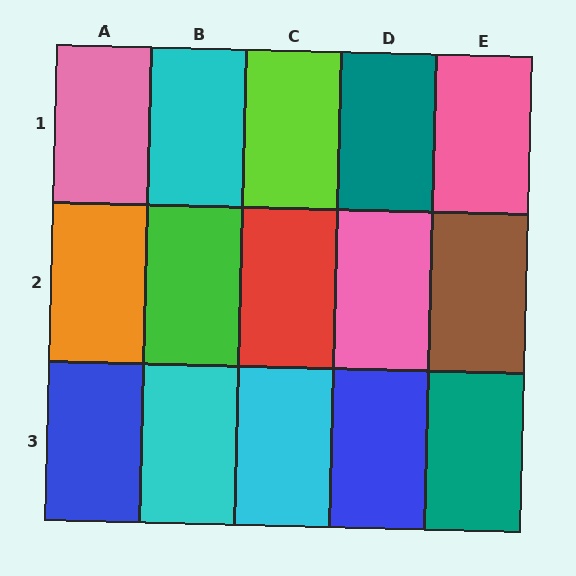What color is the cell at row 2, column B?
Green.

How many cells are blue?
2 cells are blue.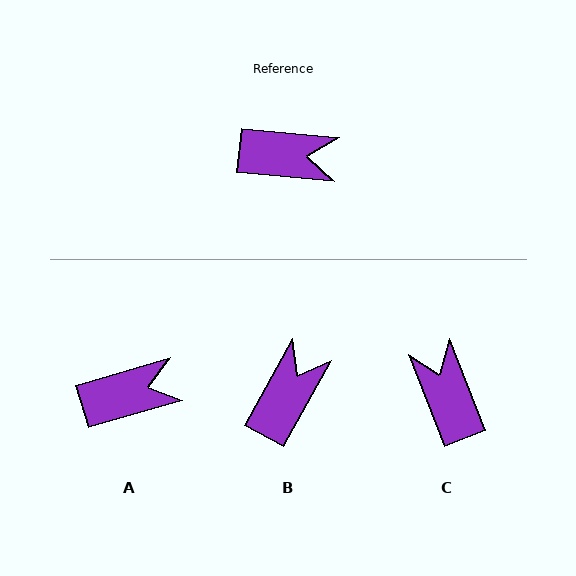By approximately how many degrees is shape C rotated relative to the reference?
Approximately 117 degrees counter-clockwise.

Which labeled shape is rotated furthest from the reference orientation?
C, about 117 degrees away.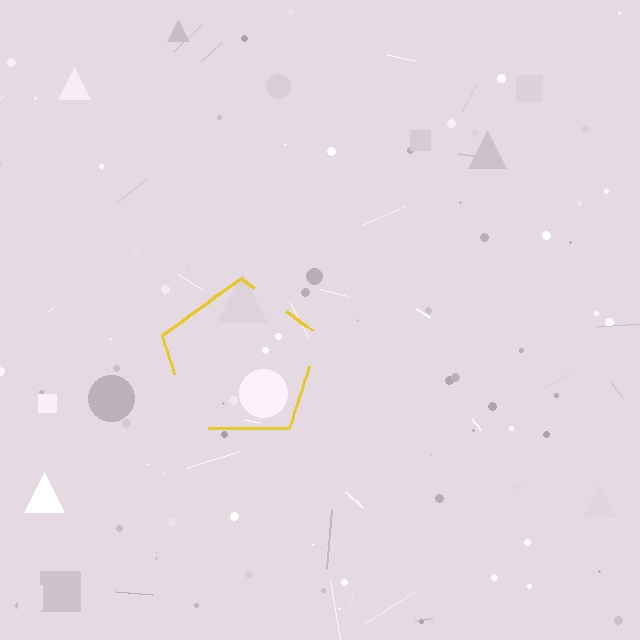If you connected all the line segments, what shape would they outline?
They would outline a pentagon.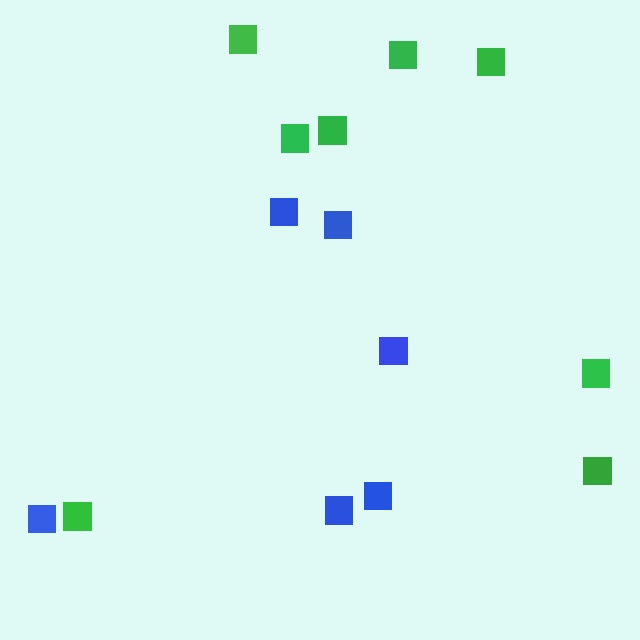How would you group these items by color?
There are 2 groups: one group of blue squares (6) and one group of green squares (8).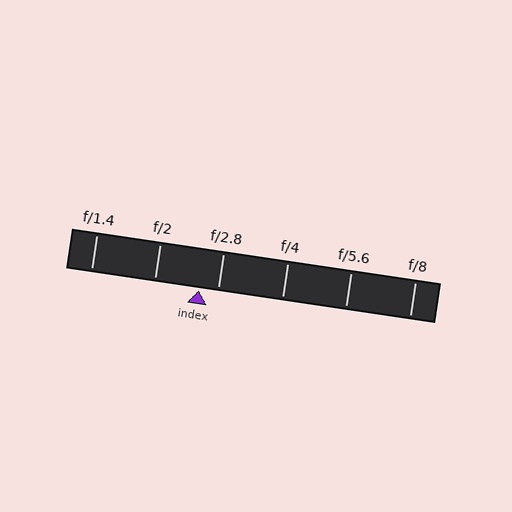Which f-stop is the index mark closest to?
The index mark is closest to f/2.8.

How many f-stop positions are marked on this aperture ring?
There are 6 f-stop positions marked.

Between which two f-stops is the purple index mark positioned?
The index mark is between f/2 and f/2.8.